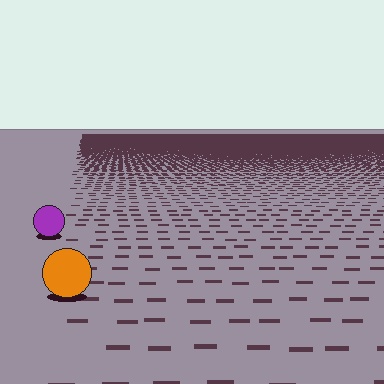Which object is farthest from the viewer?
The purple circle is farthest from the viewer. It appears smaller and the ground texture around it is denser.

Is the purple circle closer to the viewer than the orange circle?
No. The orange circle is closer — you can tell from the texture gradient: the ground texture is coarser near it.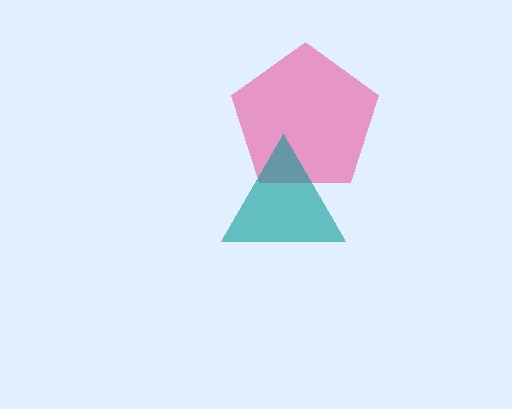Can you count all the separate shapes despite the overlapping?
Yes, there are 2 separate shapes.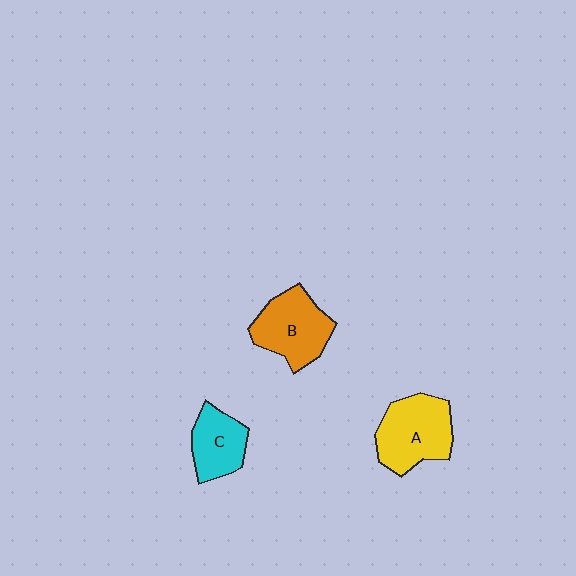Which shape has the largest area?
Shape A (yellow).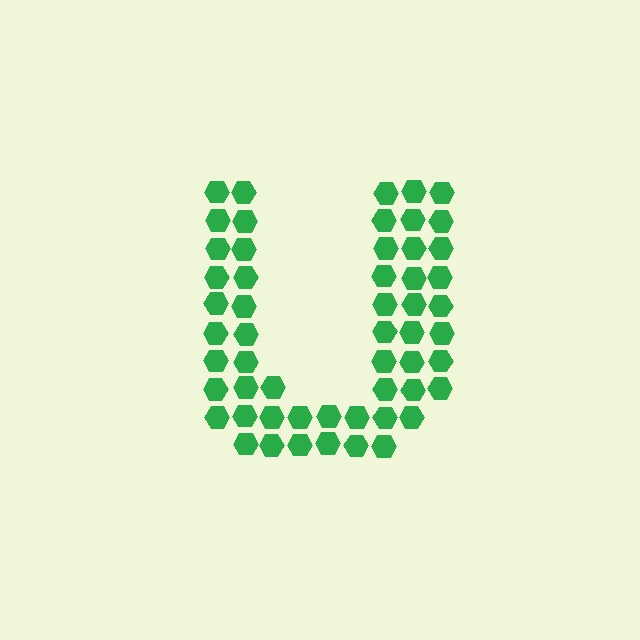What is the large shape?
The large shape is the letter U.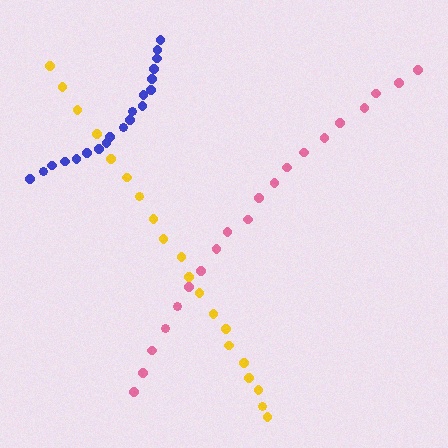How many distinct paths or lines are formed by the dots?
There are 3 distinct paths.